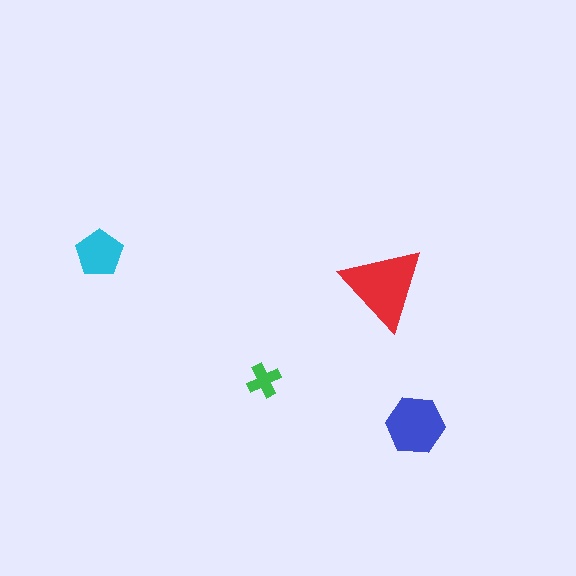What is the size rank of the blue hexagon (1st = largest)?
2nd.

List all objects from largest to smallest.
The red triangle, the blue hexagon, the cyan pentagon, the green cross.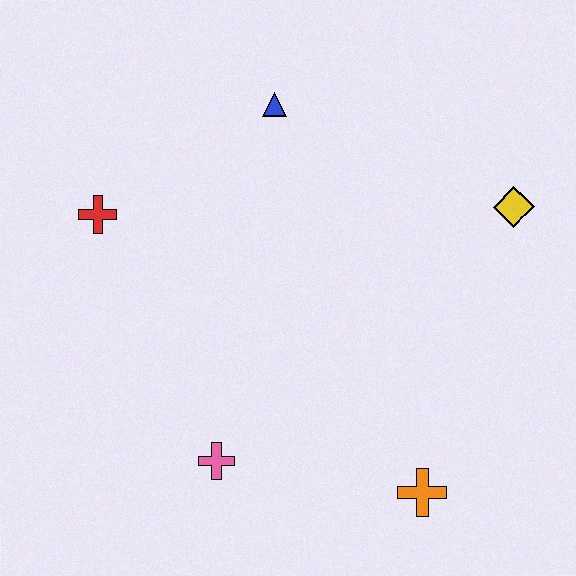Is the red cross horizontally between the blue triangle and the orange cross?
No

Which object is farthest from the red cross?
The orange cross is farthest from the red cross.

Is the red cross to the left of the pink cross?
Yes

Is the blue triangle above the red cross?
Yes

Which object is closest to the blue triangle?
The red cross is closest to the blue triangle.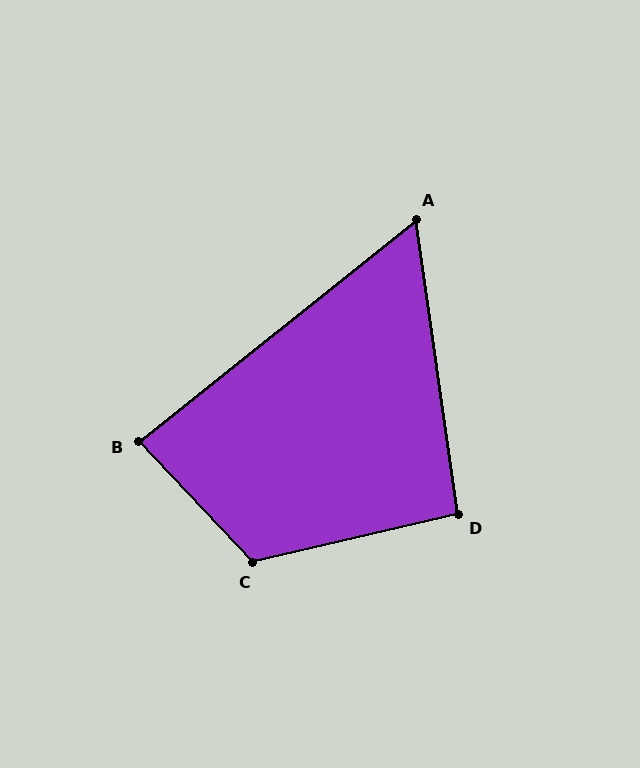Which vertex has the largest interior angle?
C, at approximately 120 degrees.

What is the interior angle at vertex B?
Approximately 85 degrees (approximately right).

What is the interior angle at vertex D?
Approximately 95 degrees (approximately right).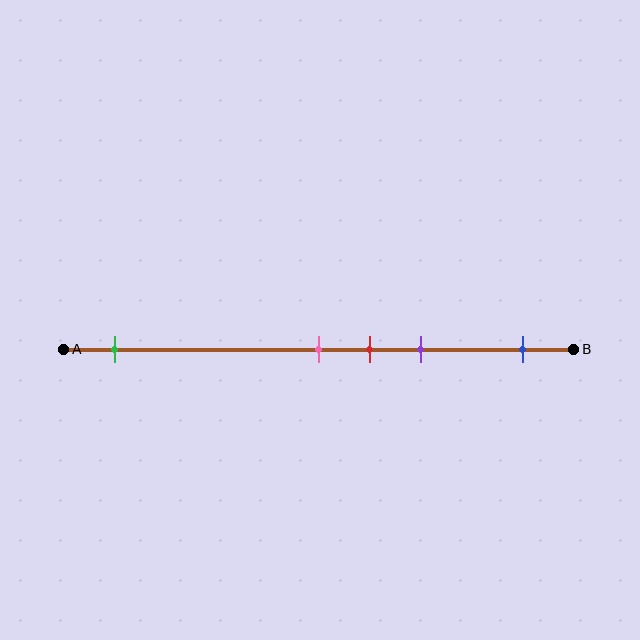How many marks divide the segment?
There are 5 marks dividing the segment.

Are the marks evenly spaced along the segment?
No, the marks are not evenly spaced.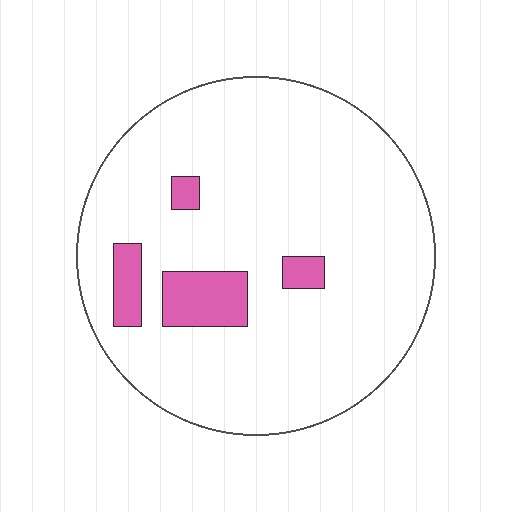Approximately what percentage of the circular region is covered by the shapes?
Approximately 10%.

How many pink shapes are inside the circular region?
4.